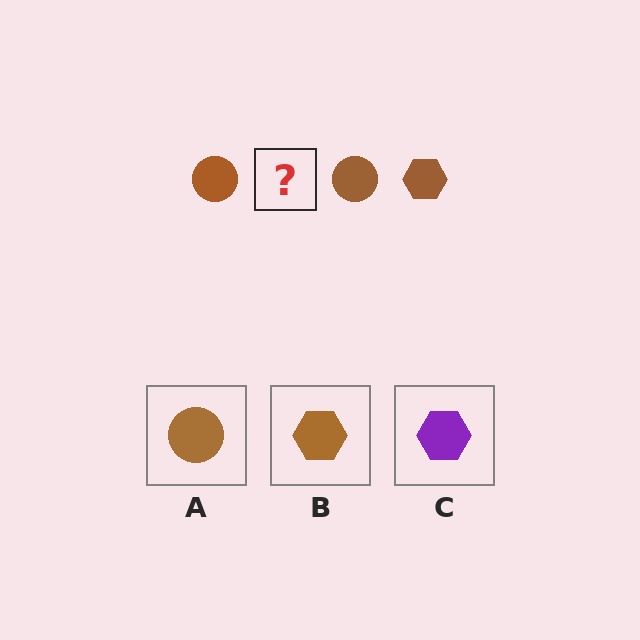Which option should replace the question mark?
Option B.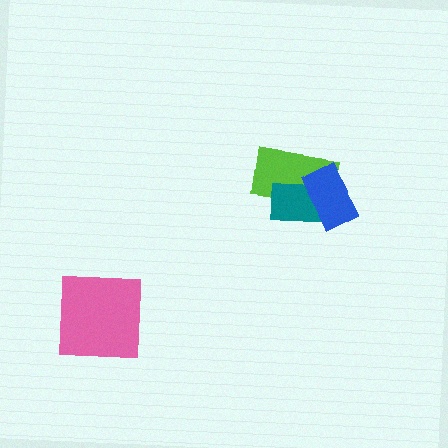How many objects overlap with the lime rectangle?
2 objects overlap with the lime rectangle.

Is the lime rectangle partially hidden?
Yes, it is partially covered by another shape.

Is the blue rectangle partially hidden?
No, no other shape covers it.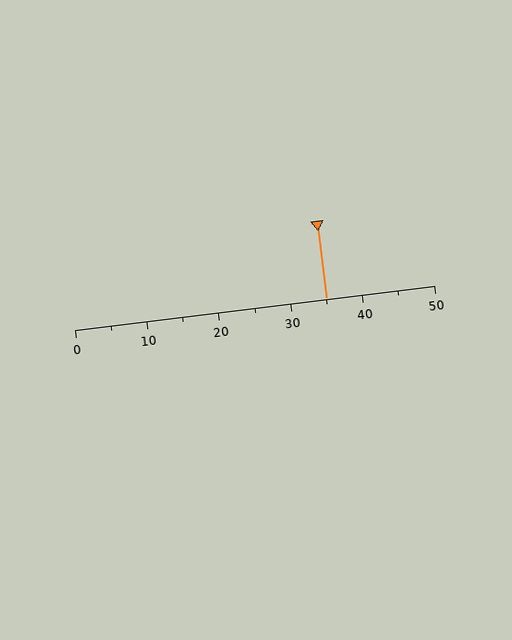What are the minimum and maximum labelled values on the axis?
The axis runs from 0 to 50.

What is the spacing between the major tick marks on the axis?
The major ticks are spaced 10 apart.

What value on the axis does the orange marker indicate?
The marker indicates approximately 35.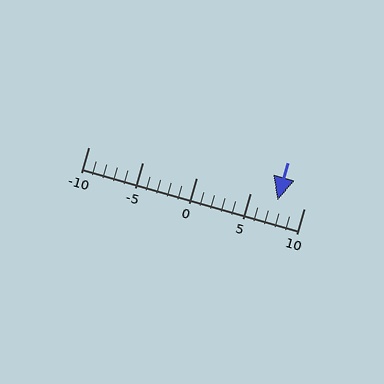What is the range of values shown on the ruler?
The ruler shows values from -10 to 10.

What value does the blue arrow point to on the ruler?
The blue arrow points to approximately 8.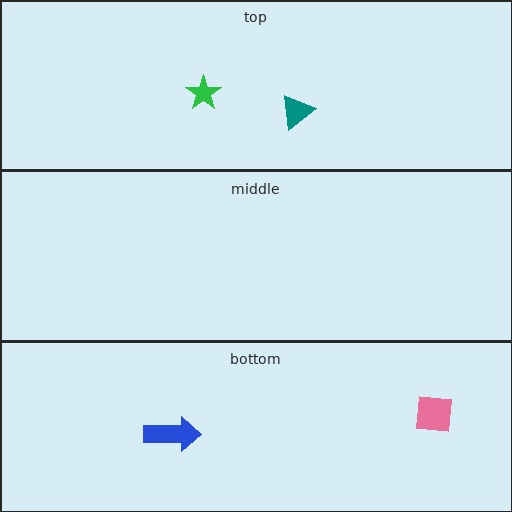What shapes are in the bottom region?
The blue arrow, the pink square.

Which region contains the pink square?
The bottom region.